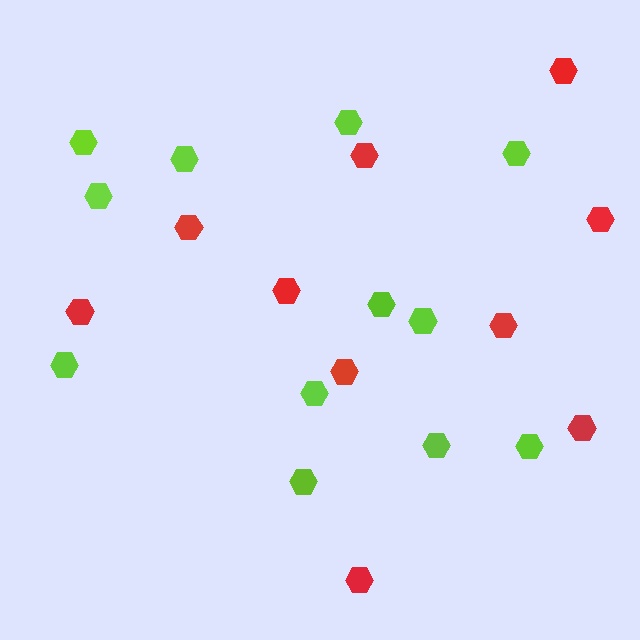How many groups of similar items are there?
There are 2 groups: one group of red hexagons (10) and one group of lime hexagons (12).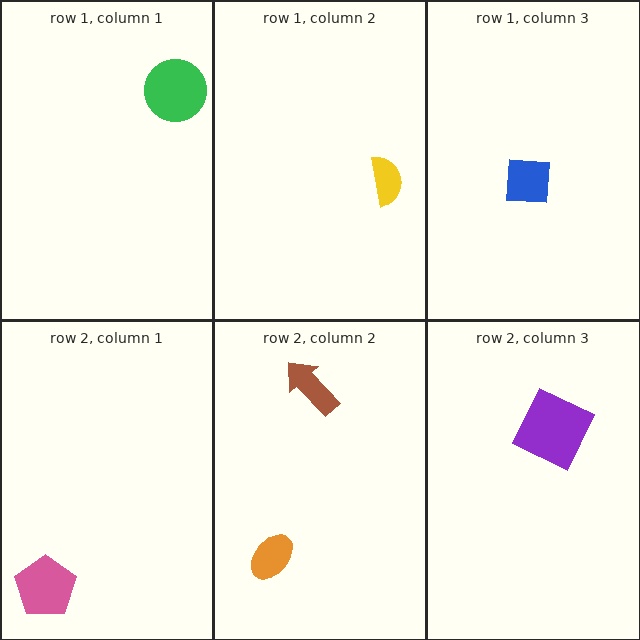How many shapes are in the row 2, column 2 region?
2.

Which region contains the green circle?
The row 1, column 1 region.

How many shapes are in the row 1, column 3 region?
1.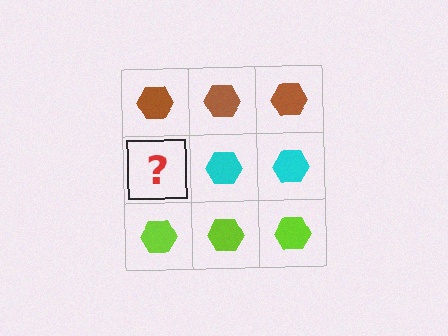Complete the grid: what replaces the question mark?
The question mark should be replaced with a cyan hexagon.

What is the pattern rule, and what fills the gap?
The rule is that each row has a consistent color. The gap should be filled with a cyan hexagon.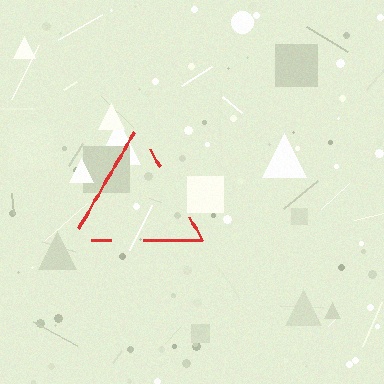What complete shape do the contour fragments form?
The contour fragments form a triangle.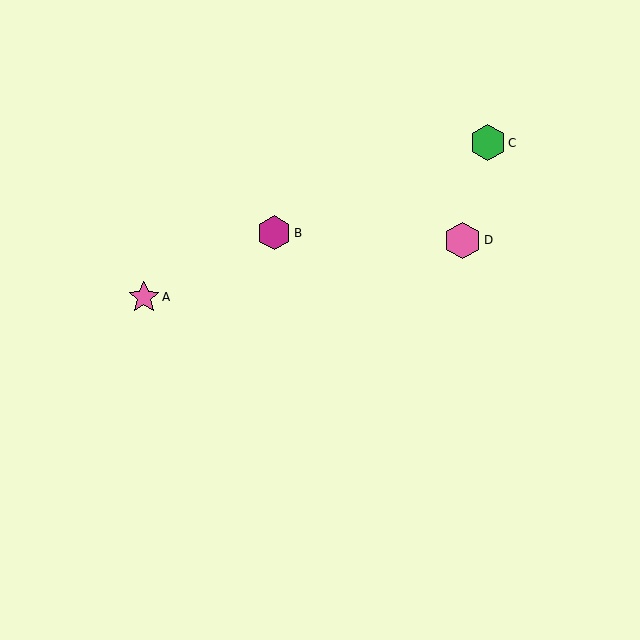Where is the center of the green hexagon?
The center of the green hexagon is at (488, 143).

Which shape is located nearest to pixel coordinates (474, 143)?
The green hexagon (labeled C) at (488, 143) is nearest to that location.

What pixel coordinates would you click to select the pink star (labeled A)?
Click at (144, 297) to select the pink star A.